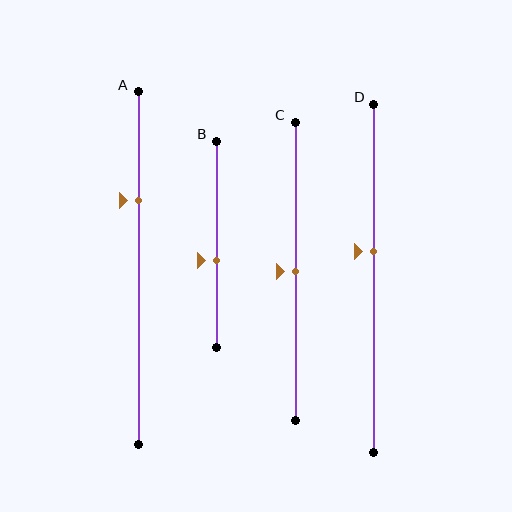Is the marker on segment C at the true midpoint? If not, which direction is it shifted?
Yes, the marker on segment C is at the true midpoint.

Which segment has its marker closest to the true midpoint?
Segment C has its marker closest to the true midpoint.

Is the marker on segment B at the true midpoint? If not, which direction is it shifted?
No, the marker on segment B is shifted downward by about 8% of the segment length.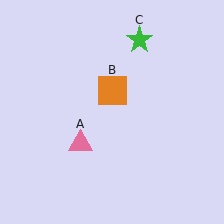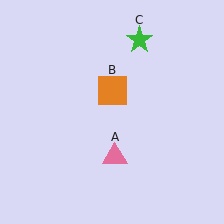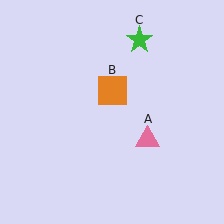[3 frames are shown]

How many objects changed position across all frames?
1 object changed position: pink triangle (object A).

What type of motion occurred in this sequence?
The pink triangle (object A) rotated counterclockwise around the center of the scene.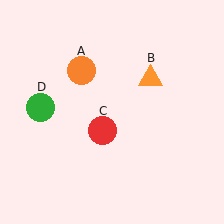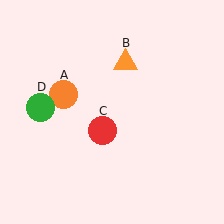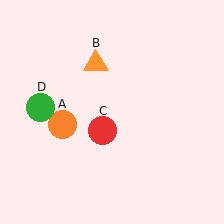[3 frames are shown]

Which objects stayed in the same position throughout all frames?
Red circle (object C) and green circle (object D) remained stationary.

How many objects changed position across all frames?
2 objects changed position: orange circle (object A), orange triangle (object B).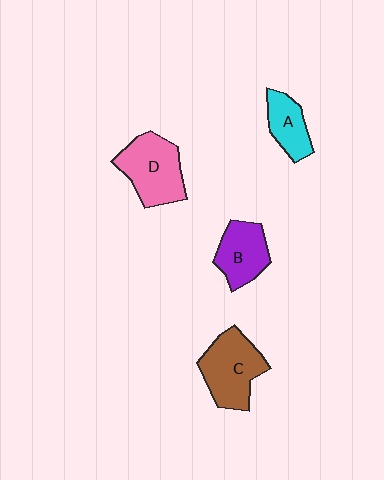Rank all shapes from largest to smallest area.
From largest to smallest: C (brown), D (pink), B (purple), A (cyan).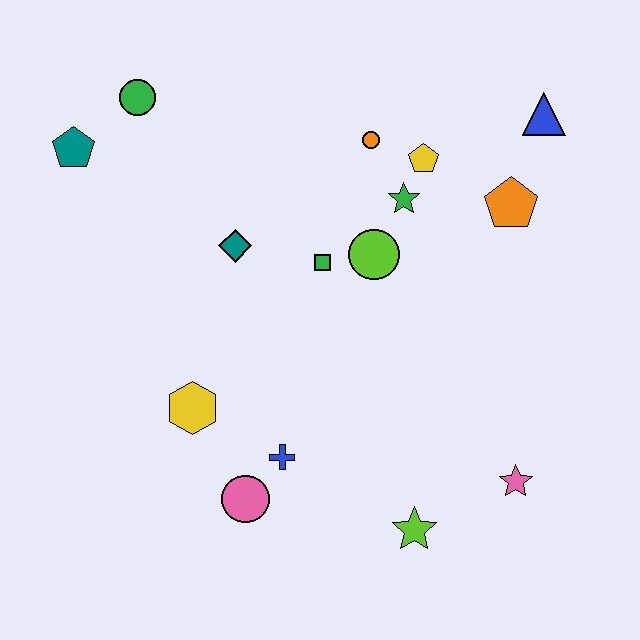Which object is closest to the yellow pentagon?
The green star is closest to the yellow pentagon.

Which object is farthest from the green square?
The pink star is farthest from the green square.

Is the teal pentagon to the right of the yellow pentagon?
No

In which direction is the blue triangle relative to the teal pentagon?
The blue triangle is to the right of the teal pentagon.